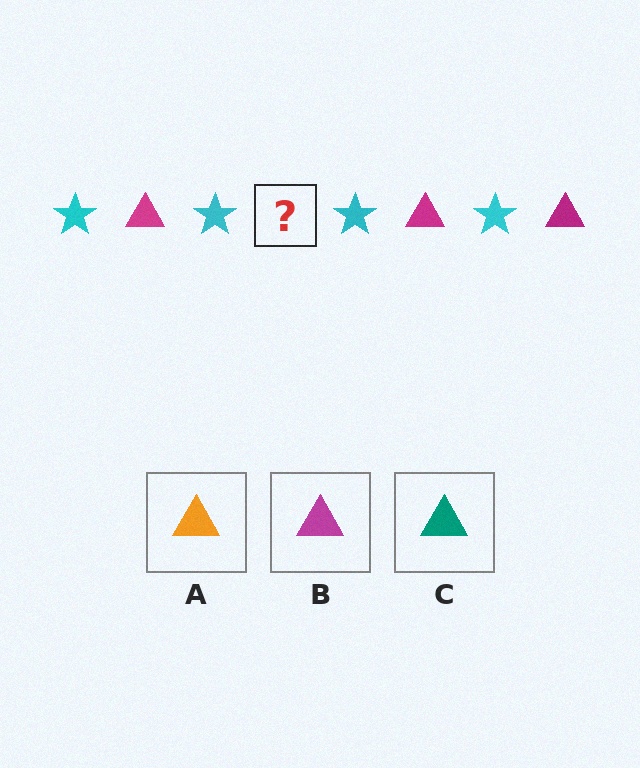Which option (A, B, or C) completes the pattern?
B.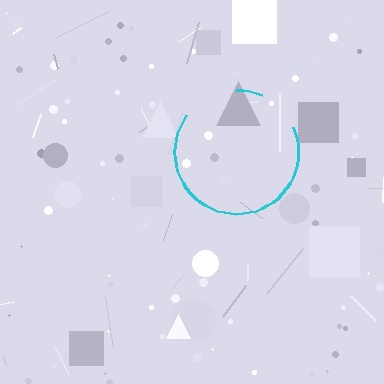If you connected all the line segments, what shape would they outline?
They would outline a circle.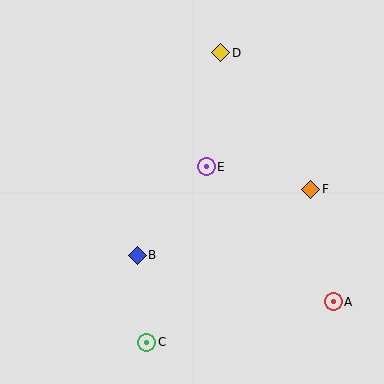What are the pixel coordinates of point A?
Point A is at (333, 302).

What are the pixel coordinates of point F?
Point F is at (311, 189).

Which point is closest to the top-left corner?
Point D is closest to the top-left corner.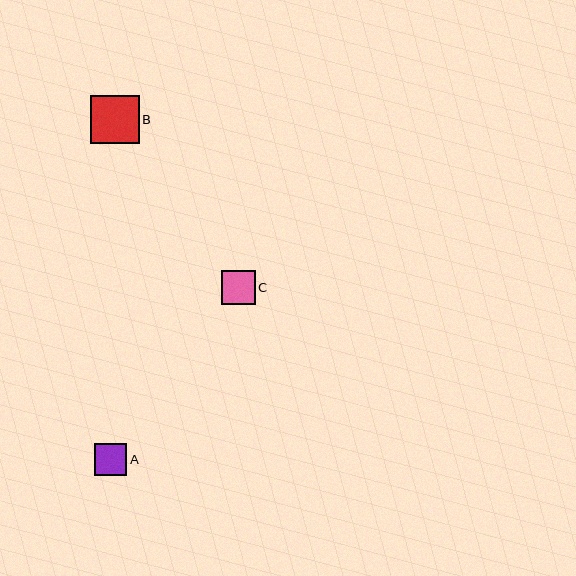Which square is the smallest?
Square A is the smallest with a size of approximately 32 pixels.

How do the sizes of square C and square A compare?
Square C and square A are approximately the same size.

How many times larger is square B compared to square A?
Square B is approximately 1.5 times the size of square A.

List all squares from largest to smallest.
From largest to smallest: B, C, A.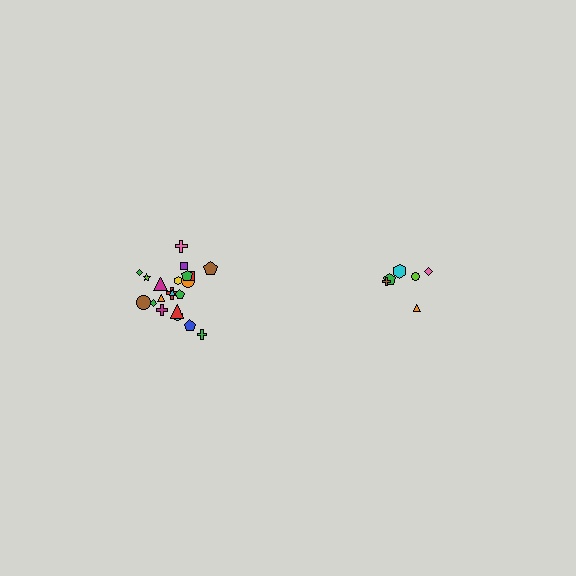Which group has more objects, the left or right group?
The left group.